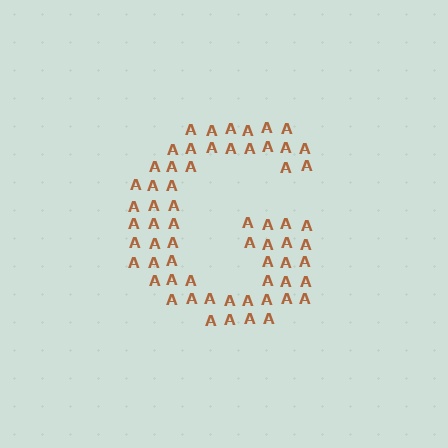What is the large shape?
The large shape is the letter G.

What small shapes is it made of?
It is made of small letter A's.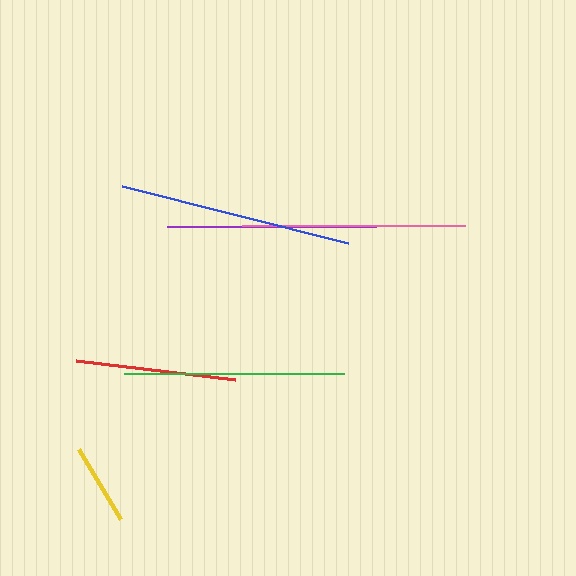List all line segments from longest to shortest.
From longest to shortest: blue, pink, green, purple, red, yellow.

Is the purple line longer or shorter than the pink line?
The pink line is longer than the purple line.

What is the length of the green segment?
The green segment is approximately 220 pixels long.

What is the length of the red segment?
The red segment is approximately 160 pixels long.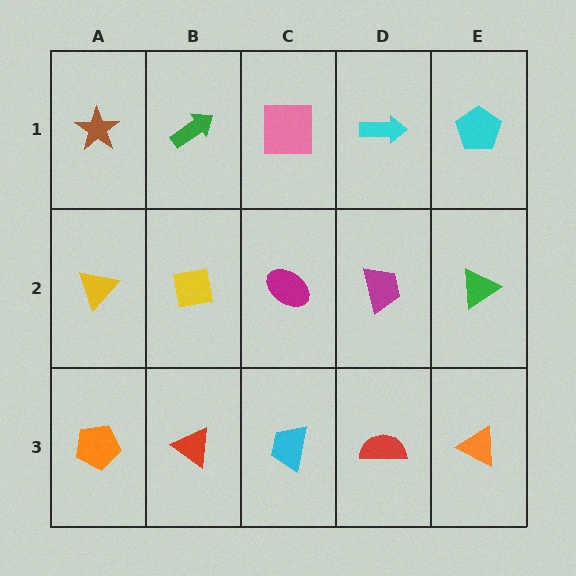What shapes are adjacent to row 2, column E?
A cyan pentagon (row 1, column E), an orange triangle (row 3, column E), a magenta trapezoid (row 2, column D).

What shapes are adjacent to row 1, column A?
A yellow triangle (row 2, column A), a green arrow (row 1, column B).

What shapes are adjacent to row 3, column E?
A green triangle (row 2, column E), a red semicircle (row 3, column D).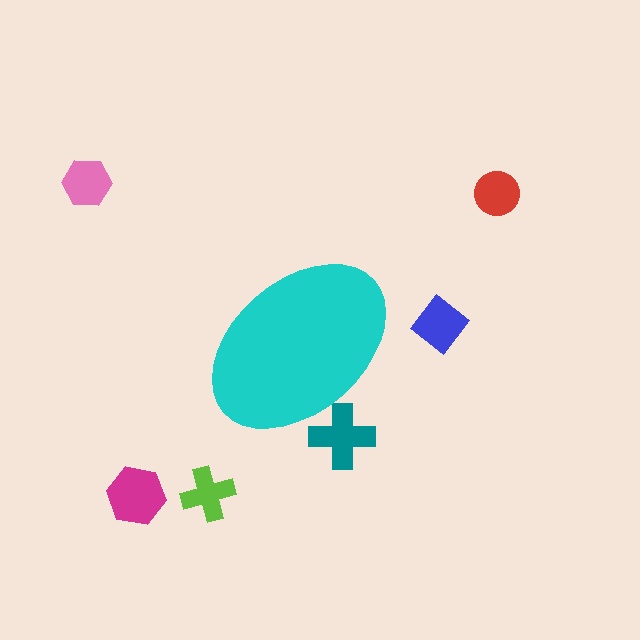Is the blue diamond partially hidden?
No, the blue diamond is fully visible.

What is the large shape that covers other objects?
A cyan ellipse.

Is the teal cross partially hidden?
Yes, the teal cross is partially hidden behind the cyan ellipse.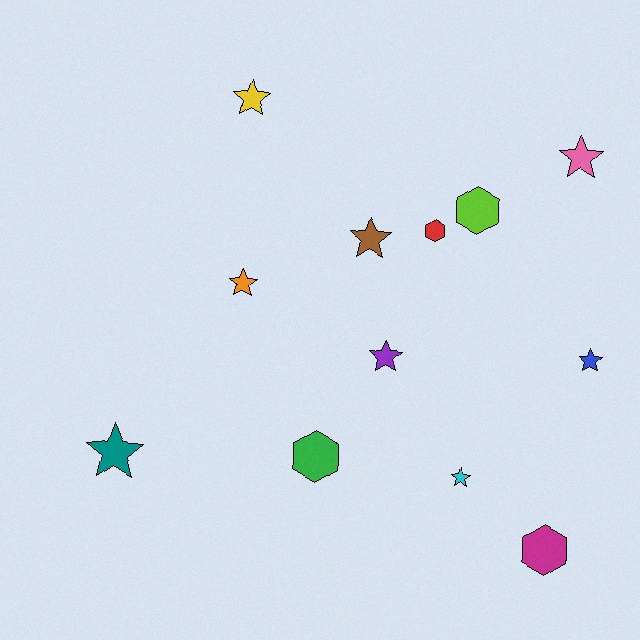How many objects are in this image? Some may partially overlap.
There are 12 objects.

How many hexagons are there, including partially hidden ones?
There are 4 hexagons.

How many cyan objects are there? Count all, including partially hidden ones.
There is 1 cyan object.